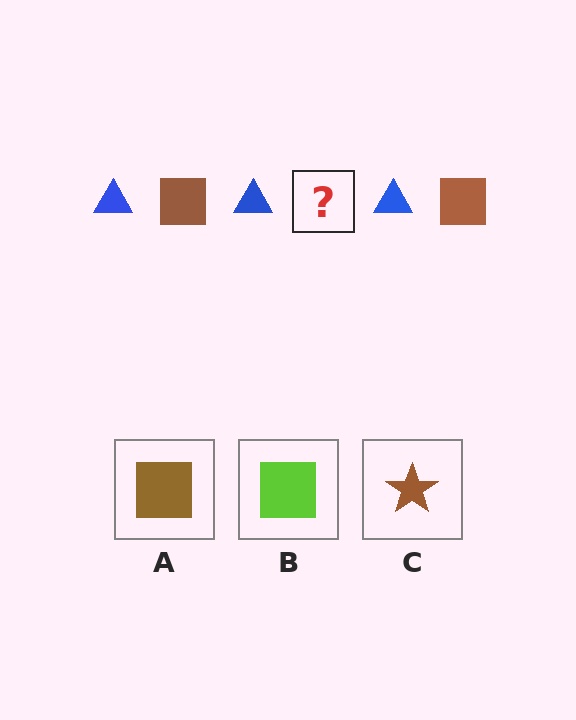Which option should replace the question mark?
Option A.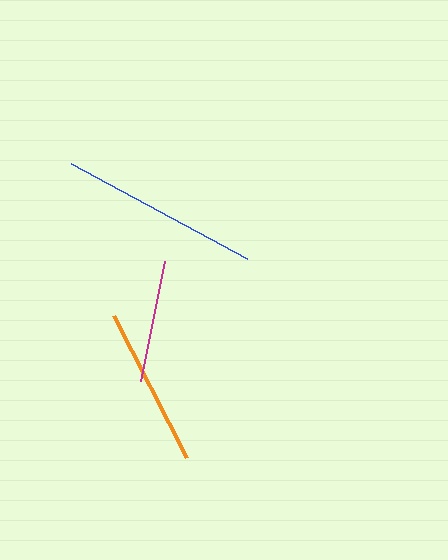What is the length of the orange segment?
The orange segment is approximately 160 pixels long.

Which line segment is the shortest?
The magenta line is the shortest at approximately 123 pixels.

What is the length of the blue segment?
The blue segment is approximately 201 pixels long.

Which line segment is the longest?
The blue line is the longest at approximately 201 pixels.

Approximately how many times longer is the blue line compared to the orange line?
The blue line is approximately 1.3 times the length of the orange line.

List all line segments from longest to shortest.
From longest to shortest: blue, orange, magenta.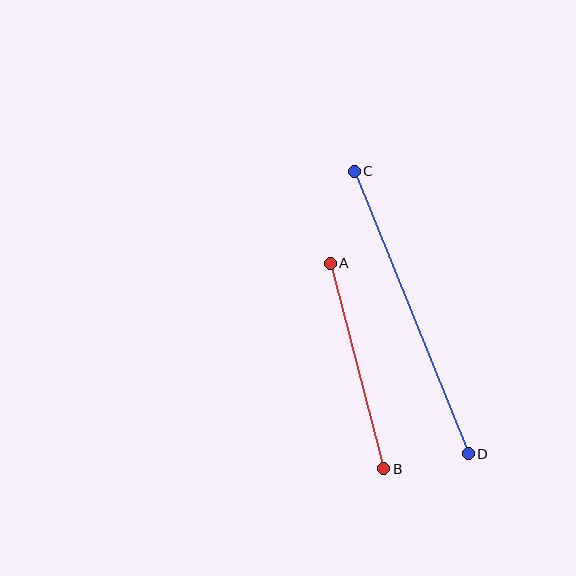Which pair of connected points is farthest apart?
Points C and D are farthest apart.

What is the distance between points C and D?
The distance is approximately 304 pixels.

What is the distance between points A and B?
The distance is approximately 212 pixels.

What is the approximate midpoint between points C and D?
The midpoint is at approximately (411, 313) pixels.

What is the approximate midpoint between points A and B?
The midpoint is at approximately (357, 366) pixels.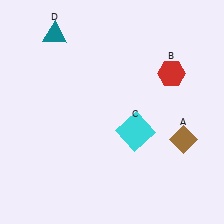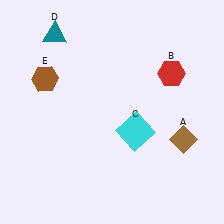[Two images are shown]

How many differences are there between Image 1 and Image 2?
There is 1 difference between the two images.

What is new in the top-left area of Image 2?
A brown hexagon (E) was added in the top-left area of Image 2.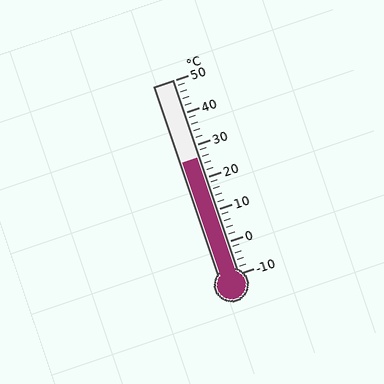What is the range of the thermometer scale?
The thermometer scale ranges from -10°C to 50°C.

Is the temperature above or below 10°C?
The temperature is above 10°C.